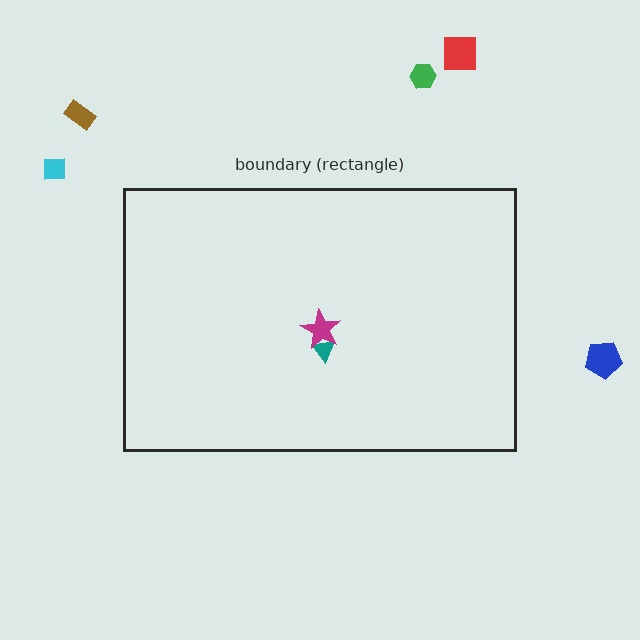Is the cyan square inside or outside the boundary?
Outside.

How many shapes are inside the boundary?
2 inside, 5 outside.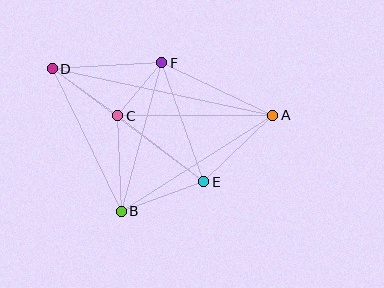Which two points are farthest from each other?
Points A and D are farthest from each other.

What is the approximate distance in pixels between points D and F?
The distance between D and F is approximately 110 pixels.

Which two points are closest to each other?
Points C and F are closest to each other.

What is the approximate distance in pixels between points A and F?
The distance between A and F is approximately 123 pixels.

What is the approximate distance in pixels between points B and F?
The distance between B and F is approximately 154 pixels.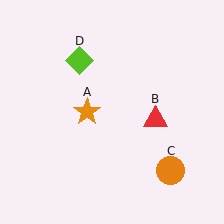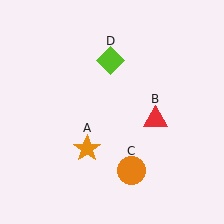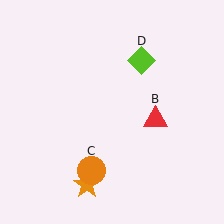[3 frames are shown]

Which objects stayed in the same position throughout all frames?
Red triangle (object B) remained stationary.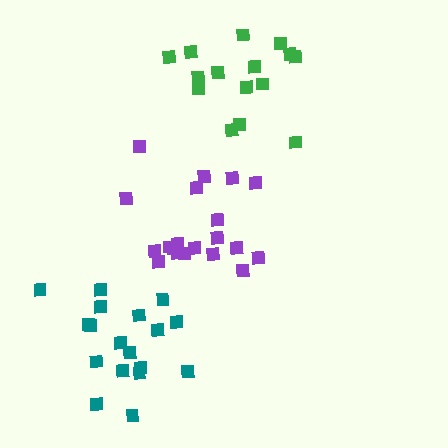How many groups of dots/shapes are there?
There are 3 groups.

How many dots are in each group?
Group 1: 20 dots, Group 2: 18 dots, Group 3: 15 dots (53 total).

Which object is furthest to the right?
The green cluster is rightmost.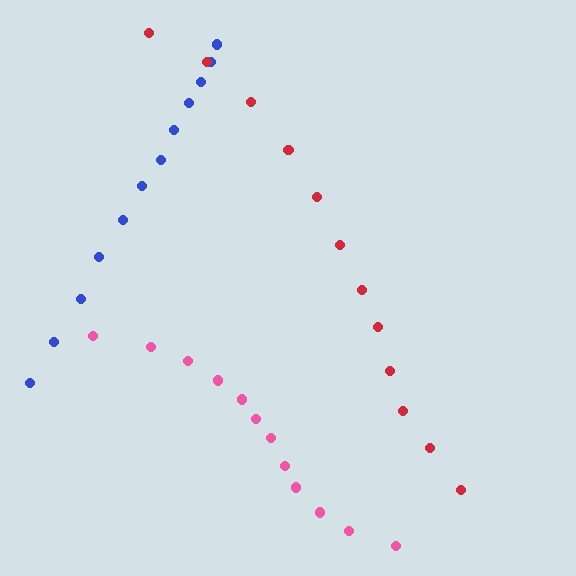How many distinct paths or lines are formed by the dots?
There are 3 distinct paths.